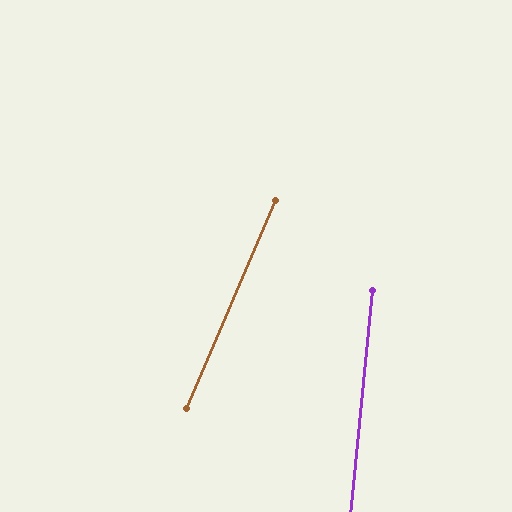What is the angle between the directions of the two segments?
Approximately 17 degrees.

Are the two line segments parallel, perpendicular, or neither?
Neither parallel nor perpendicular — they differ by about 17°.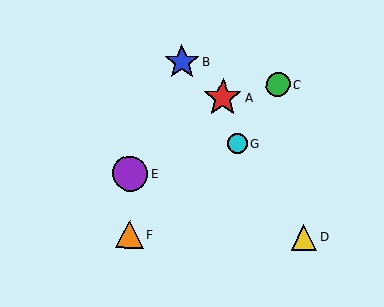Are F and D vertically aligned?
No, F is at x≈130 and D is at x≈304.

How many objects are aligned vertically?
2 objects (E, F) are aligned vertically.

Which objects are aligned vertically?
Objects E, F are aligned vertically.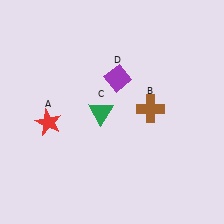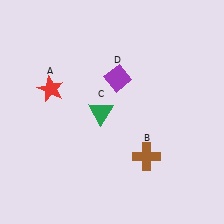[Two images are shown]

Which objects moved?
The objects that moved are: the red star (A), the brown cross (B).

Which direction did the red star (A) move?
The red star (A) moved up.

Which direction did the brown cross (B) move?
The brown cross (B) moved down.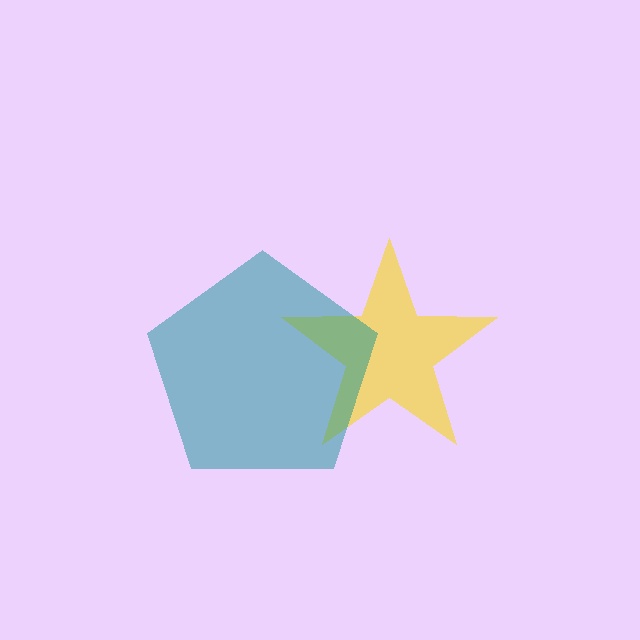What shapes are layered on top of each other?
The layered shapes are: a yellow star, a teal pentagon.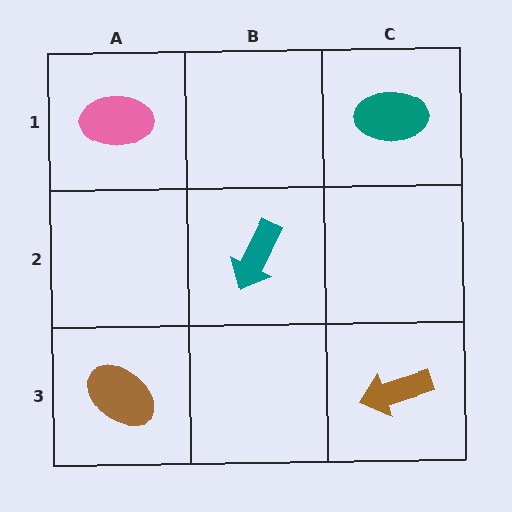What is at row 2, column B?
A teal arrow.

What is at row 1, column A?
A pink ellipse.